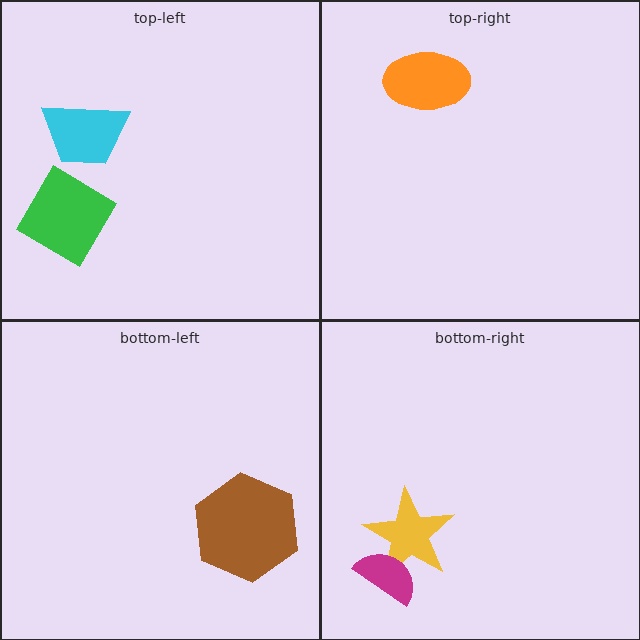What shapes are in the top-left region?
The cyan trapezoid, the green diamond.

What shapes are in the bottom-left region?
The brown hexagon.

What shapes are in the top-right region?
The orange ellipse.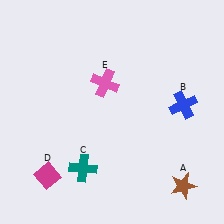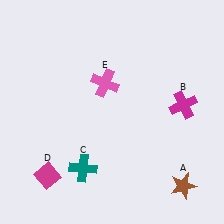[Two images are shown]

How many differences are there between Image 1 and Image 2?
There is 1 difference between the two images.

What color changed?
The cross (B) changed from blue in Image 1 to magenta in Image 2.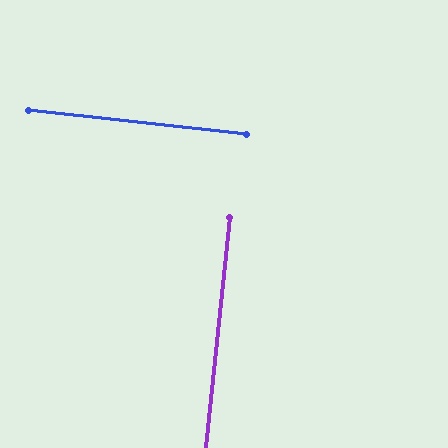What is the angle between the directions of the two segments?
Approximately 90 degrees.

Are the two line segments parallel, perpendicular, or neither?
Perpendicular — they meet at approximately 90°.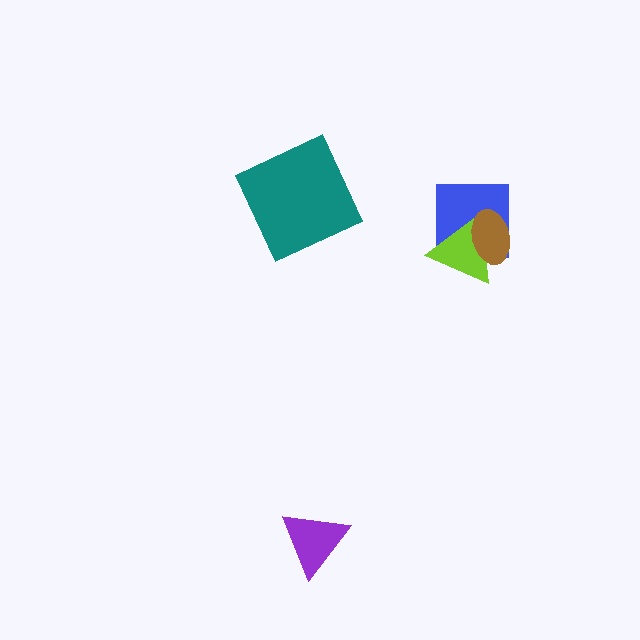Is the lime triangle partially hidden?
Yes, it is partially covered by another shape.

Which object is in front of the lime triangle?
The brown ellipse is in front of the lime triangle.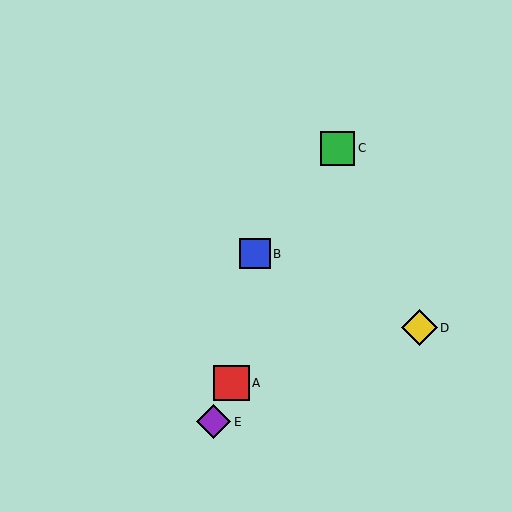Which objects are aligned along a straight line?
Objects A, C, E are aligned along a straight line.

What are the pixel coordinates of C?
Object C is at (338, 148).